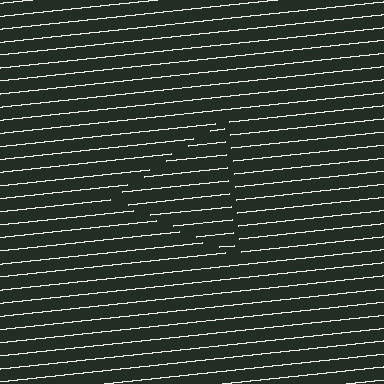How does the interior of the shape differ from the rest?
The interior of the shape contains the same grating, shifted by half a period — the contour is defined by the phase discontinuity where line-ends from the inner and outer gratings abut.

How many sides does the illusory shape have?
3 sides — the line-ends trace a triangle.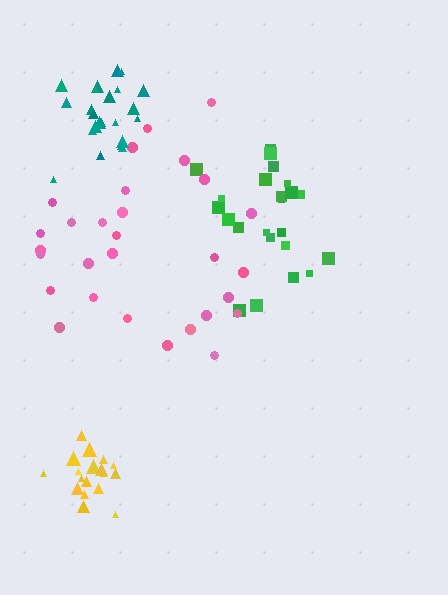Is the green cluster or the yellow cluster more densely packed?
Yellow.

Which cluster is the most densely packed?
Yellow.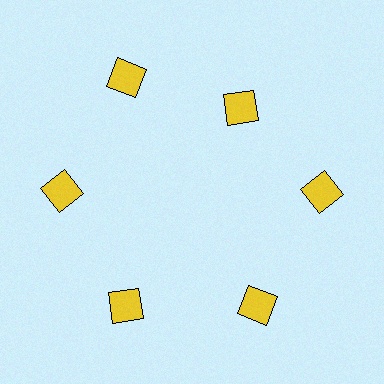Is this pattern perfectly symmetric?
No. The 6 yellow squares are arranged in a ring, but one element near the 1 o'clock position is pulled inward toward the center, breaking the 6-fold rotational symmetry.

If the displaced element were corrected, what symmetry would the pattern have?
It would have 6-fold rotational symmetry — the pattern would map onto itself every 60 degrees.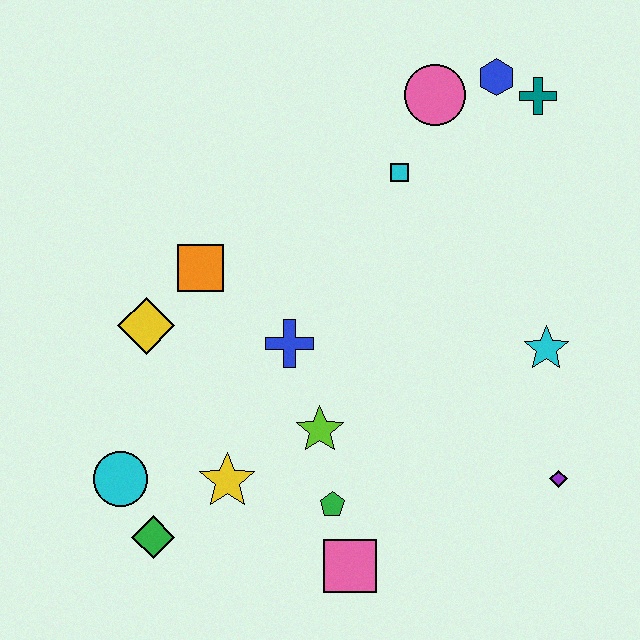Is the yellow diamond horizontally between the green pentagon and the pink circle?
No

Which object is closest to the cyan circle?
The green diamond is closest to the cyan circle.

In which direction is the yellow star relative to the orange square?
The yellow star is below the orange square.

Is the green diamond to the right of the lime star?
No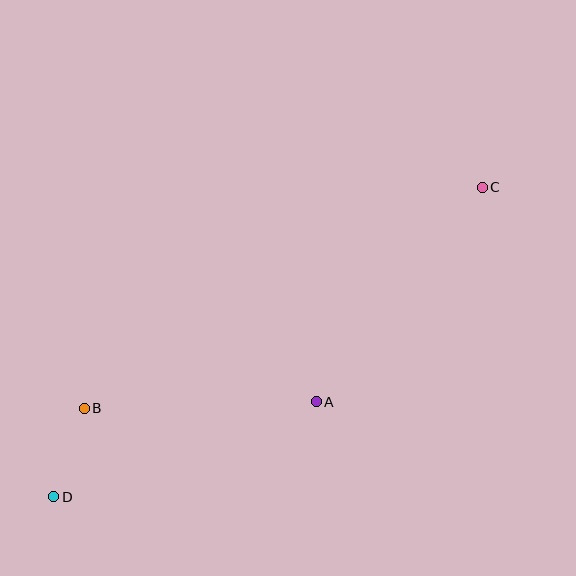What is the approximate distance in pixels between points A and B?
The distance between A and B is approximately 232 pixels.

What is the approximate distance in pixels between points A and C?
The distance between A and C is approximately 271 pixels.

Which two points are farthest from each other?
Points C and D are farthest from each other.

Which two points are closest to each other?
Points B and D are closest to each other.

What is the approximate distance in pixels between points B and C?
The distance between B and C is approximately 455 pixels.